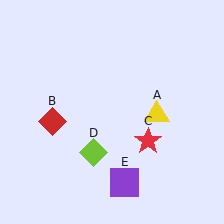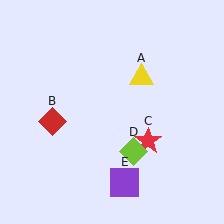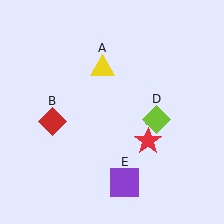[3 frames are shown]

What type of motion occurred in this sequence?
The yellow triangle (object A), lime diamond (object D) rotated counterclockwise around the center of the scene.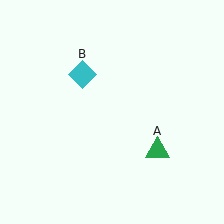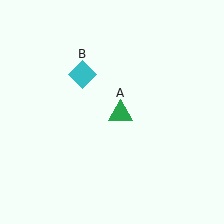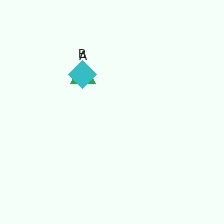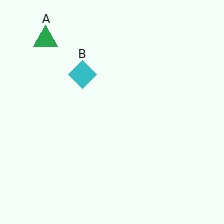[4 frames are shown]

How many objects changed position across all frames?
1 object changed position: green triangle (object A).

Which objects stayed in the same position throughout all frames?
Cyan diamond (object B) remained stationary.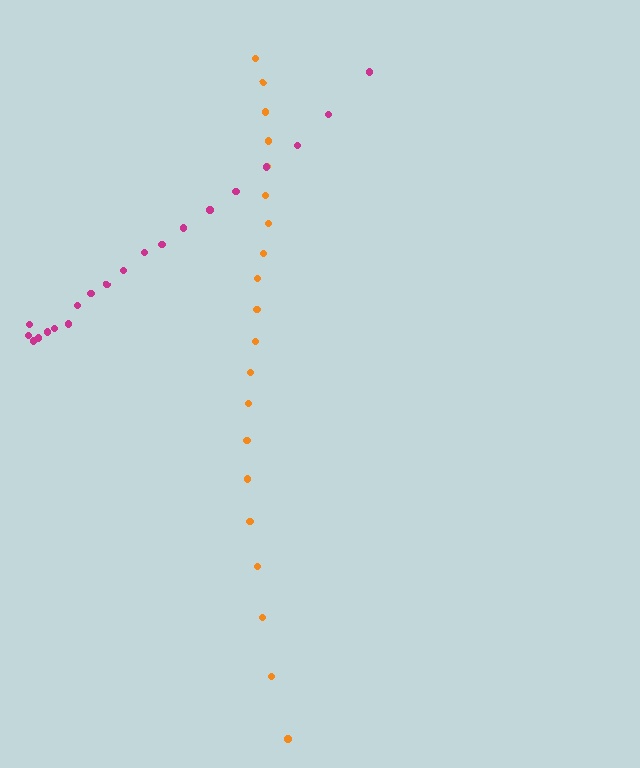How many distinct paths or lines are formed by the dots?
There are 2 distinct paths.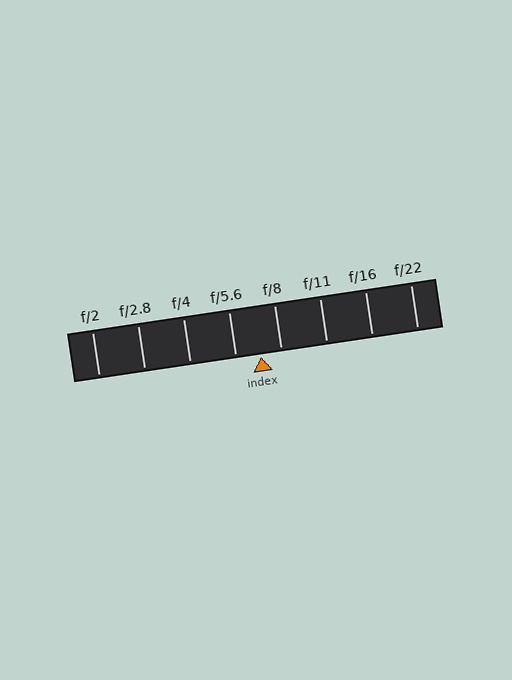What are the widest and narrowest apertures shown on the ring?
The widest aperture shown is f/2 and the narrowest is f/22.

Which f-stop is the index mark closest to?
The index mark is closest to f/8.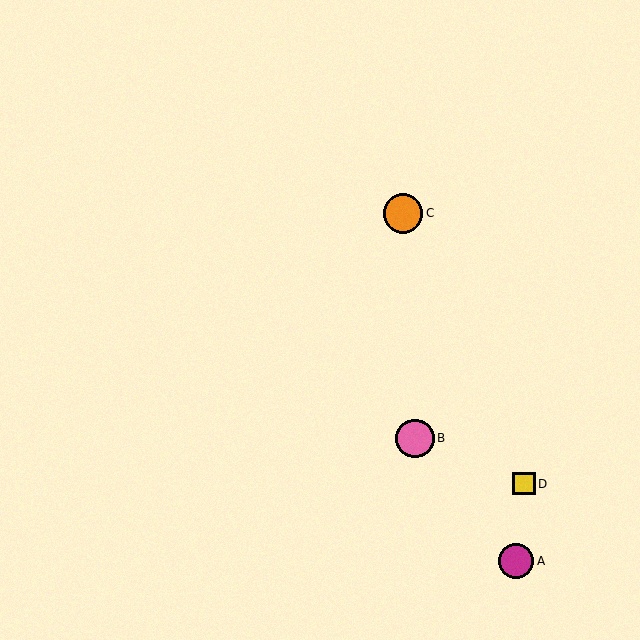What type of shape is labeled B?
Shape B is a pink circle.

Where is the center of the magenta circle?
The center of the magenta circle is at (516, 561).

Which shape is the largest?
The orange circle (labeled C) is the largest.